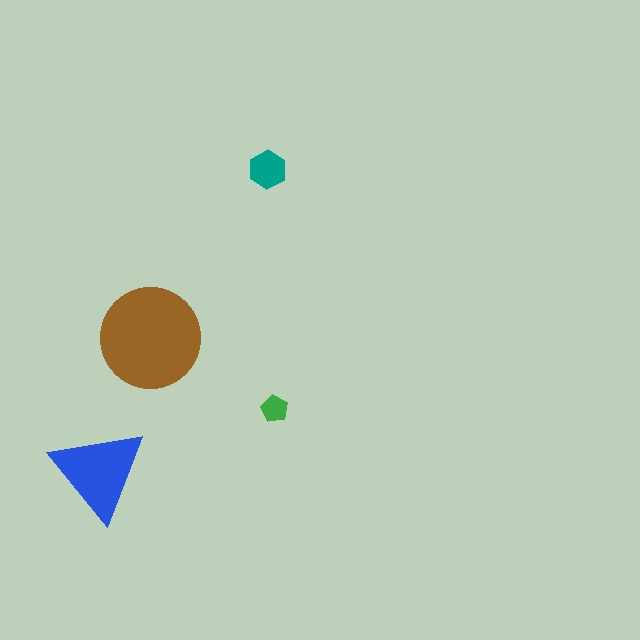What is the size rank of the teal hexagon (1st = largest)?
3rd.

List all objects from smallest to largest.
The green pentagon, the teal hexagon, the blue triangle, the brown circle.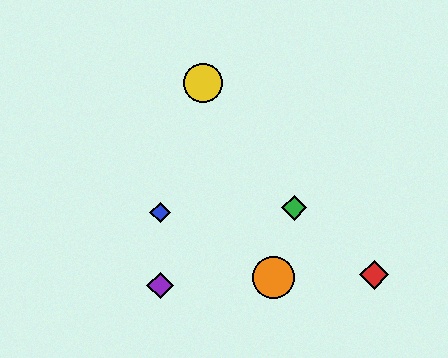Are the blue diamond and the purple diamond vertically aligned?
Yes, both are at x≈160.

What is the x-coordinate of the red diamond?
The red diamond is at x≈374.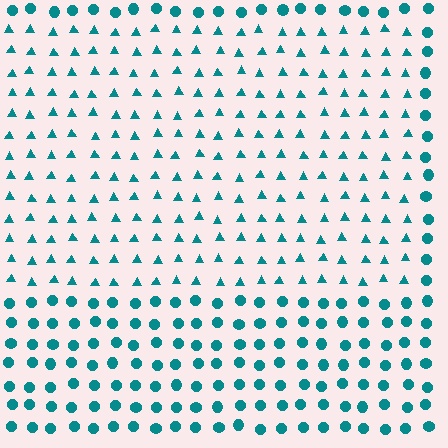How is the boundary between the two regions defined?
The boundary is defined by a change in element shape: triangles inside vs. circles outside. All elements share the same color and spacing.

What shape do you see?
I see a rectangle.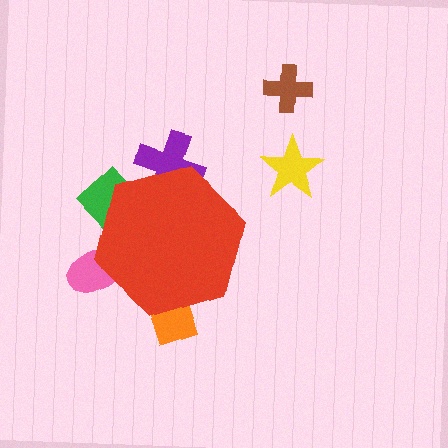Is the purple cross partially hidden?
Yes, the purple cross is partially hidden behind the red hexagon.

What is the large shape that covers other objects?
A red hexagon.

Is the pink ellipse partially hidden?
Yes, the pink ellipse is partially hidden behind the red hexagon.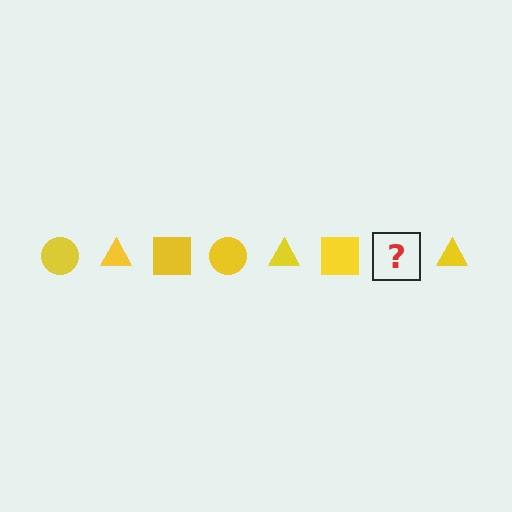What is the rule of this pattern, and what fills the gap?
The rule is that the pattern cycles through circle, triangle, square shapes in yellow. The gap should be filled with a yellow circle.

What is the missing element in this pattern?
The missing element is a yellow circle.